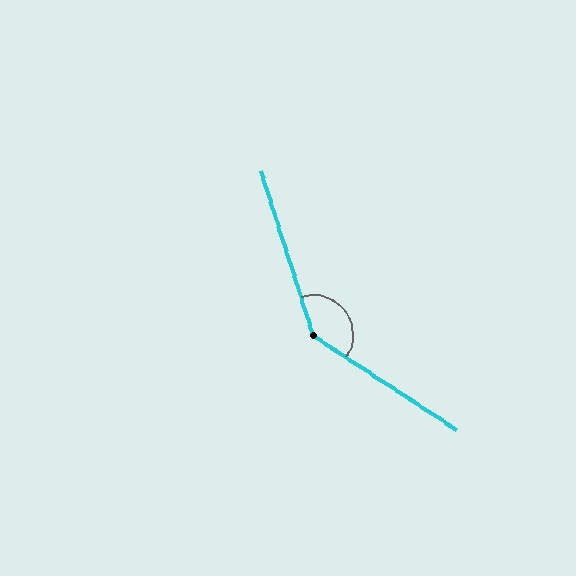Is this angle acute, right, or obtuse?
It is obtuse.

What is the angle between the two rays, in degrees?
Approximately 141 degrees.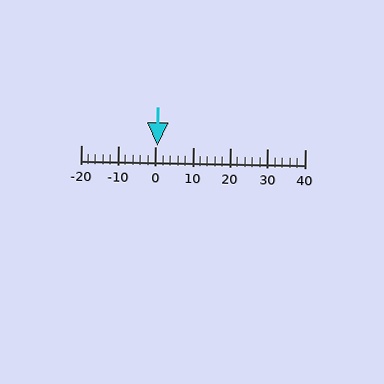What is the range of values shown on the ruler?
The ruler shows values from -20 to 40.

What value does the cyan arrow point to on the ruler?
The cyan arrow points to approximately 1.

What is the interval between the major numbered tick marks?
The major tick marks are spaced 10 units apart.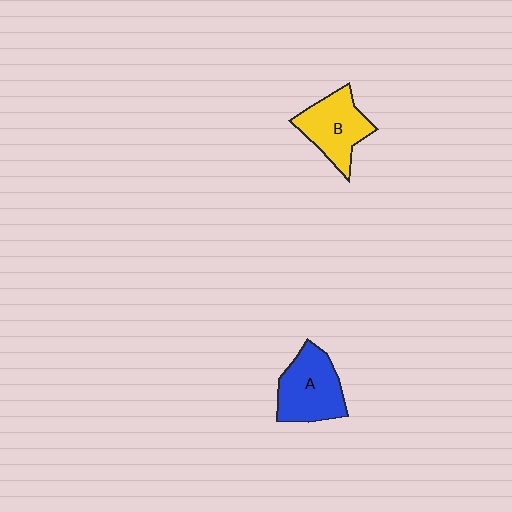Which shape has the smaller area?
Shape B (yellow).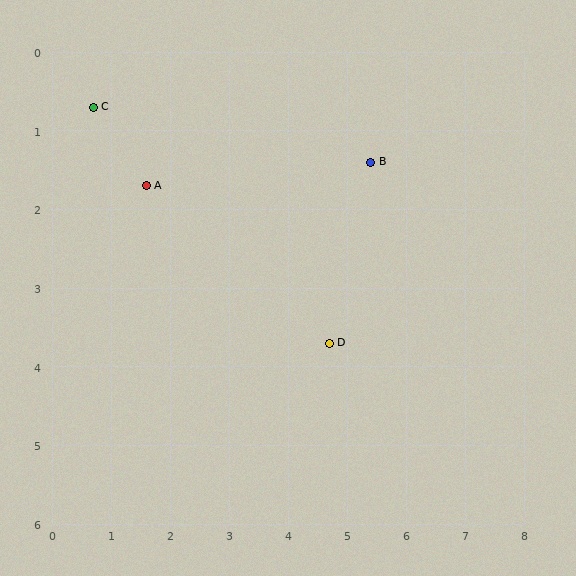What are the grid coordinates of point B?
Point B is at approximately (5.4, 1.4).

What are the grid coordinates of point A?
Point A is at approximately (1.6, 1.7).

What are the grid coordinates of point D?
Point D is at approximately (4.7, 3.7).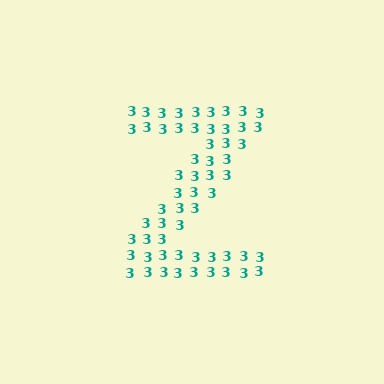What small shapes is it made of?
It is made of small digit 3's.